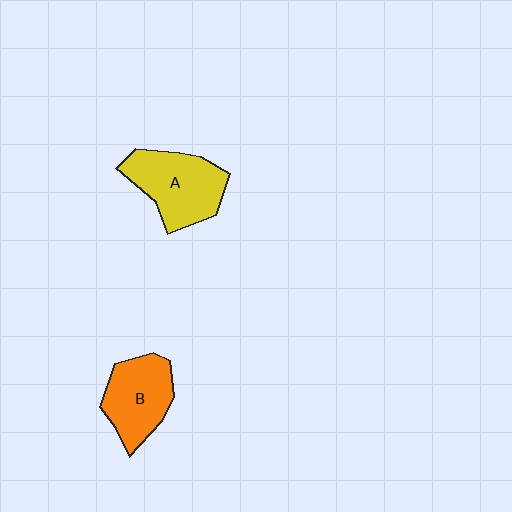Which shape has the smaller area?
Shape B (orange).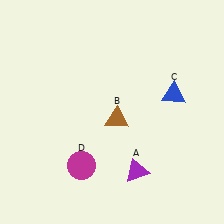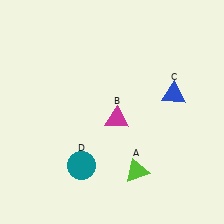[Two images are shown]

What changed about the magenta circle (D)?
In Image 1, D is magenta. In Image 2, it changed to teal.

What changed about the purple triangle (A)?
In Image 1, A is purple. In Image 2, it changed to lime.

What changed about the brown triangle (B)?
In Image 1, B is brown. In Image 2, it changed to magenta.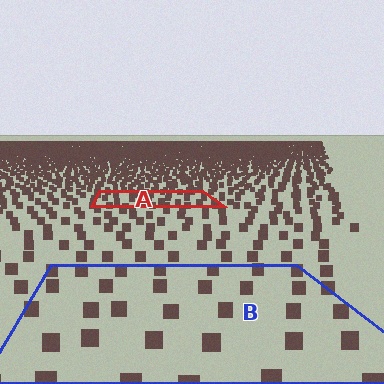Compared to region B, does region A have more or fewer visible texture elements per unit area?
Region A has more texture elements per unit area — they are packed more densely because it is farther away.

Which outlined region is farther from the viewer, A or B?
Region A is farther from the viewer — the texture elements inside it appear smaller and more densely packed.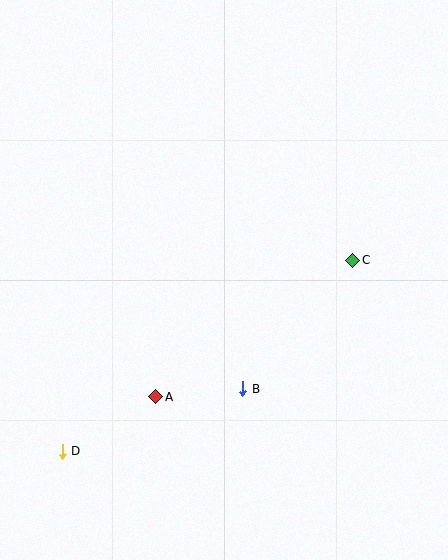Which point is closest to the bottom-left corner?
Point D is closest to the bottom-left corner.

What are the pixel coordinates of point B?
Point B is at (243, 389).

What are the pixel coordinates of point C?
Point C is at (353, 260).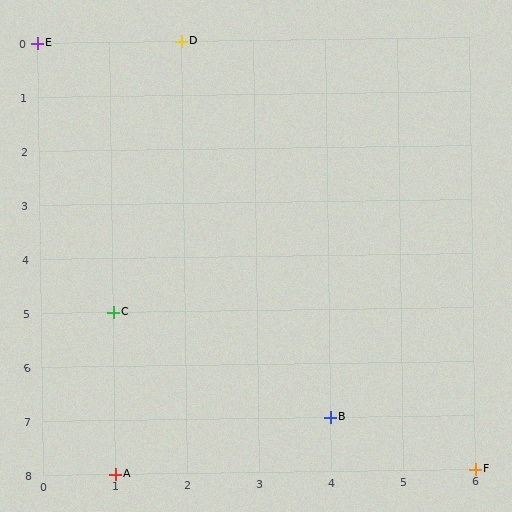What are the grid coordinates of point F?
Point F is at grid coordinates (6, 8).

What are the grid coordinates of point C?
Point C is at grid coordinates (1, 5).